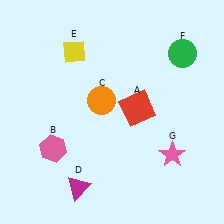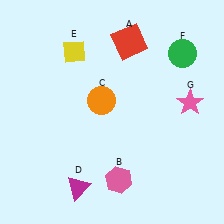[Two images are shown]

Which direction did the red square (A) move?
The red square (A) moved up.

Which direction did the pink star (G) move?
The pink star (G) moved up.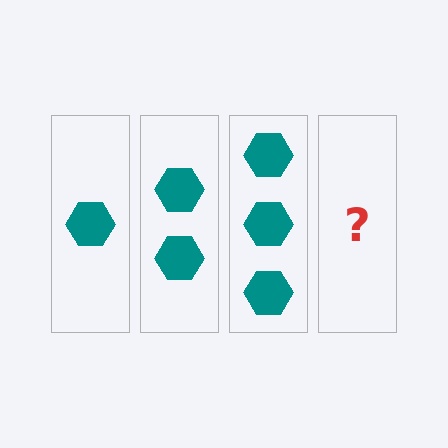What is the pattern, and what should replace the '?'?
The pattern is that each step adds one more hexagon. The '?' should be 4 hexagons.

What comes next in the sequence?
The next element should be 4 hexagons.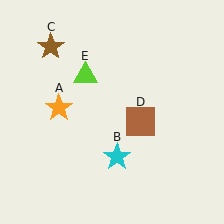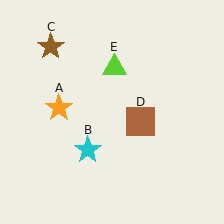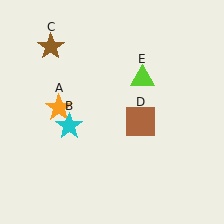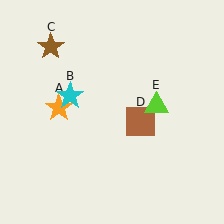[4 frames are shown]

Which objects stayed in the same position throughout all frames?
Orange star (object A) and brown star (object C) and brown square (object D) remained stationary.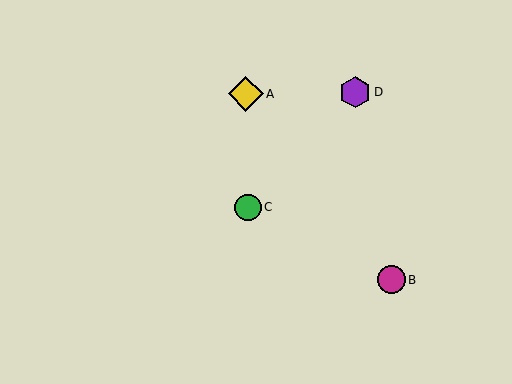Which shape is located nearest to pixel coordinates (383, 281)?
The magenta circle (labeled B) at (391, 280) is nearest to that location.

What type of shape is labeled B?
Shape B is a magenta circle.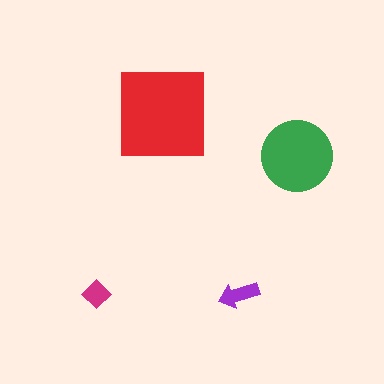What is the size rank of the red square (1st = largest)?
1st.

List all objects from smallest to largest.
The magenta diamond, the purple arrow, the green circle, the red square.